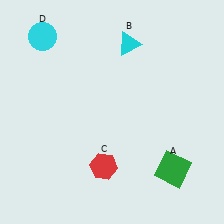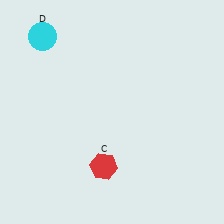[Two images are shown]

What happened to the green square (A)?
The green square (A) was removed in Image 2. It was in the bottom-right area of Image 1.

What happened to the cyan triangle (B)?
The cyan triangle (B) was removed in Image 2. It was in the top-right area of Image 1.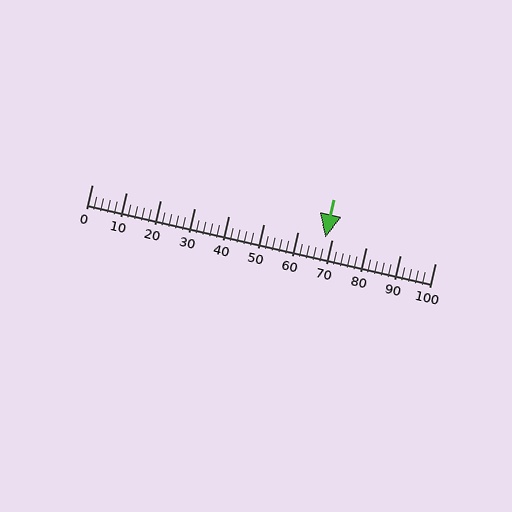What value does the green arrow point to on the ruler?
The green arrow points to approximately 68.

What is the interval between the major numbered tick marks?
The major tick marks are spaced 10 units apart.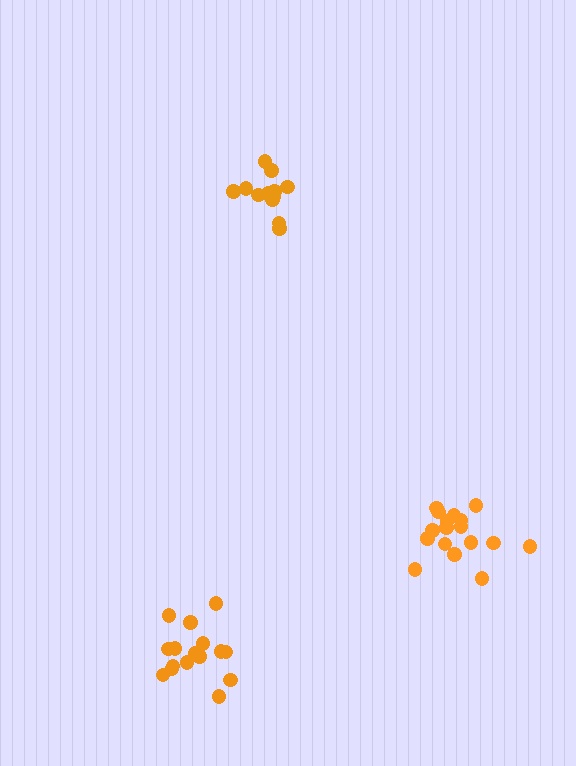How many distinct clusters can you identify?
There are 3 distinct clusters.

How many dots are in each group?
Group 1: 17 dots, Group 2: 12 dots, Group 3: 16 dots (45 total).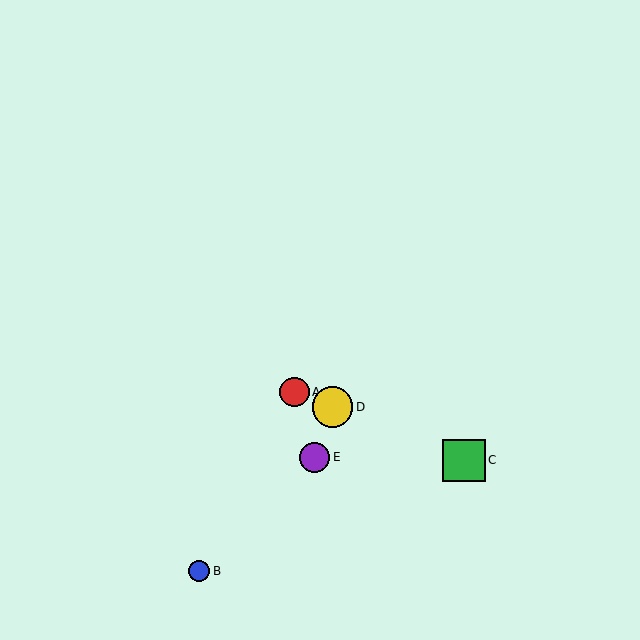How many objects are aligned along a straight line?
3 objects (A, C, D) are aligned along a straight line.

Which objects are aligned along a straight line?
Objects A, C, D are aligned along a straight line.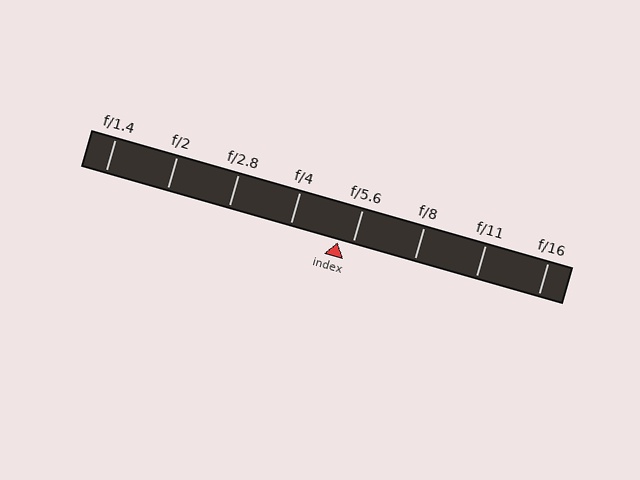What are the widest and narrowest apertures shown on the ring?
The widest aperture shown is f/1.4 and the narrowest is f/16.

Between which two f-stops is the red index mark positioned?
The index mark is between f/4 and f/5.6.